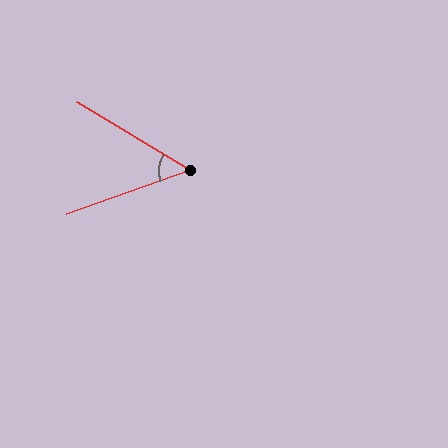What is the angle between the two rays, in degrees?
Approximately 51 degrees.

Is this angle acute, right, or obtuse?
It is acute.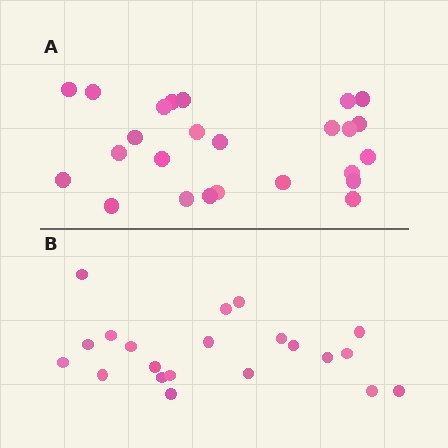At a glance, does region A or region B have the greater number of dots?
Region A (the top region) has more dots.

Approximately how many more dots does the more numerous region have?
Region A has about 4 more dots than region B.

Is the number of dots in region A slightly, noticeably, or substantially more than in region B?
Region A has only slightly more — the two regions are fairly close. The ratio is roughly 1.2 to 1.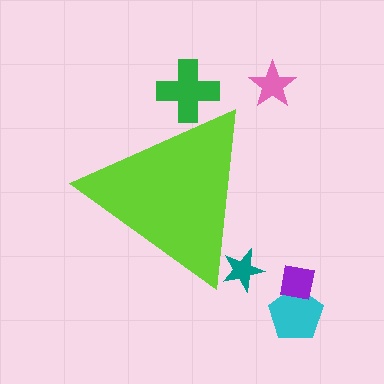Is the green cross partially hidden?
Yes, the green cross is partially hidden behind the lime triangle.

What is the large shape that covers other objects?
A lime triangle.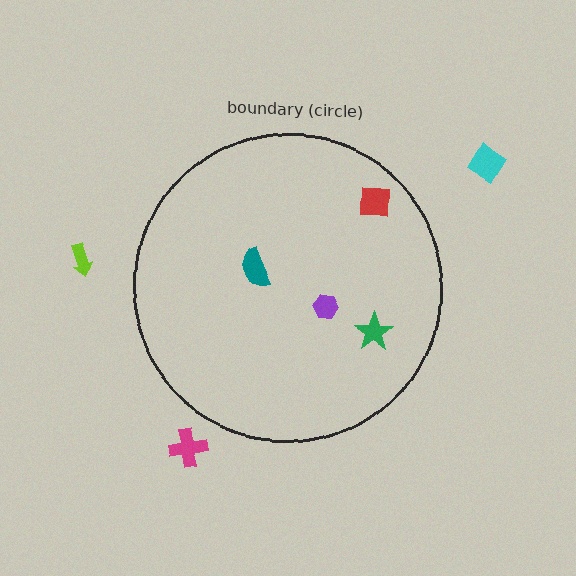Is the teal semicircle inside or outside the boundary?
Inside.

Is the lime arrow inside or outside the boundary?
Outside.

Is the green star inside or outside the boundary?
Inside.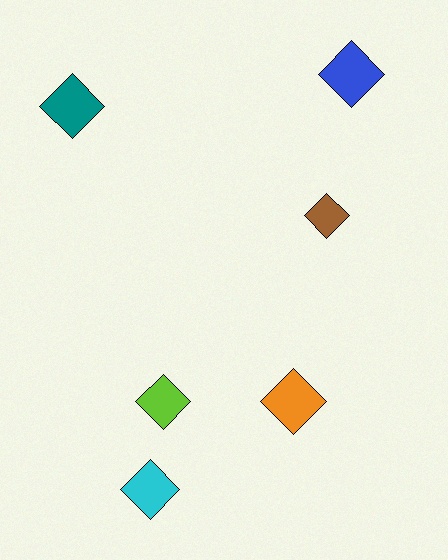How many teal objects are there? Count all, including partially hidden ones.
There is 1 teal object.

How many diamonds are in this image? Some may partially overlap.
There are 6 diamonds.